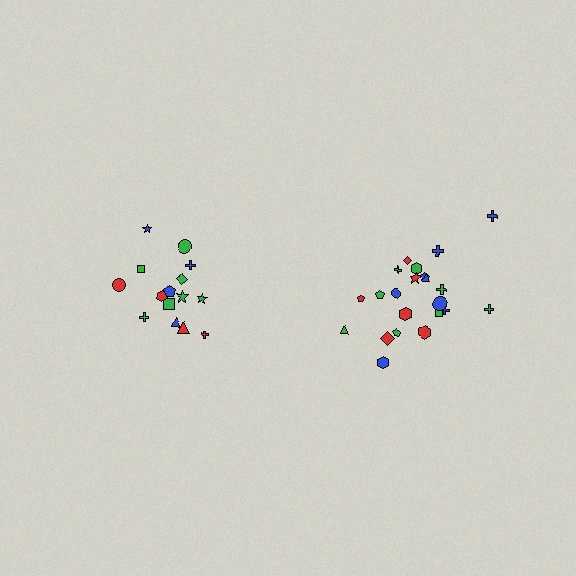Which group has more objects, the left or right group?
The right group.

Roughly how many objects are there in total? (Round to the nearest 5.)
Roughly 35 objects in total.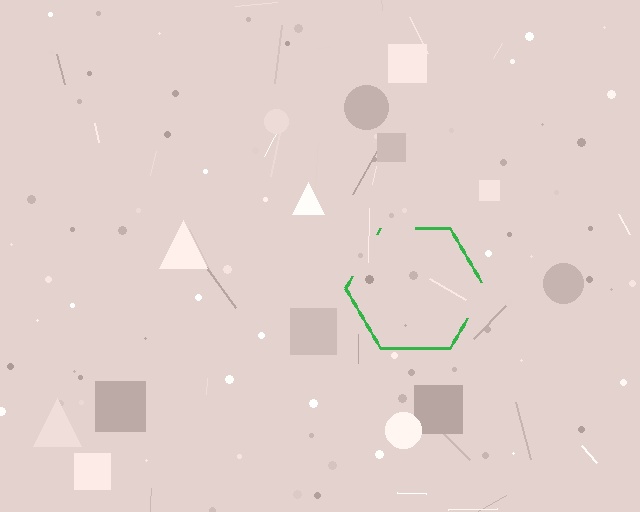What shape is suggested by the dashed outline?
The dashed outline suggests a hexagon.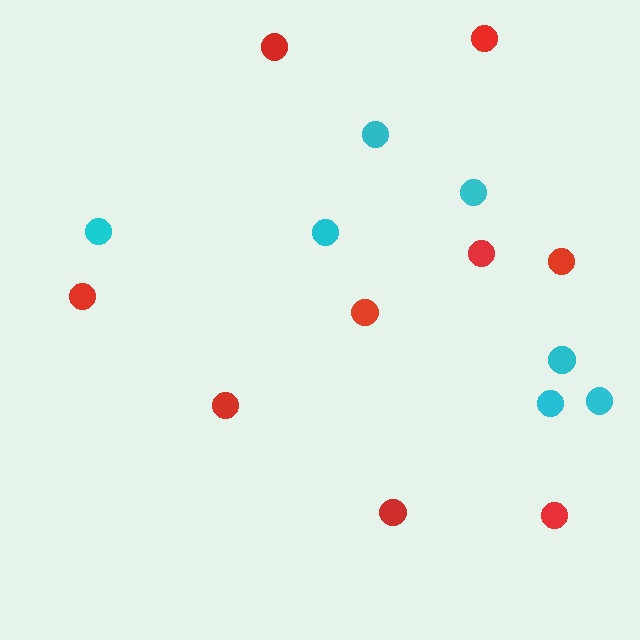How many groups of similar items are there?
There are 2 groups: one group of cyan circles (7) and one group of red circles (9).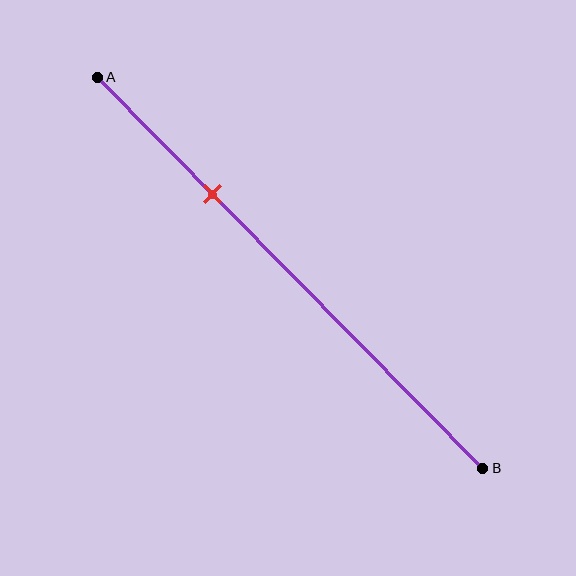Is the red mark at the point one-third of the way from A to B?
No, the mark is at about 30% from A, not at the 33% one-third point.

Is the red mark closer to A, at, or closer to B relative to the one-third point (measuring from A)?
The red mark is closer to point A than the one-third point of segment AB.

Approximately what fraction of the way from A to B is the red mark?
The red mark is approximately 30% of the way from A to B.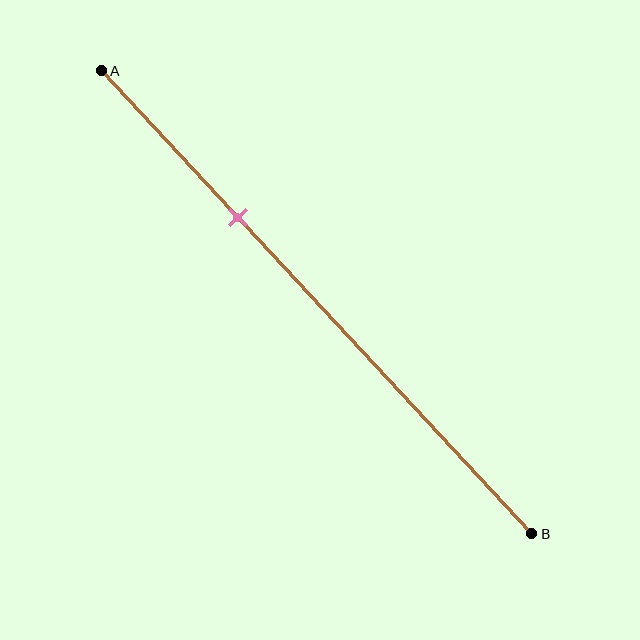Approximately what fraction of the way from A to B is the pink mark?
The pink mark is approximately 30% of the way from A to B.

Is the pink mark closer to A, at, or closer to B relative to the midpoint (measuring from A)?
The pink mark is closer to point A than the midpoint of segment AB.